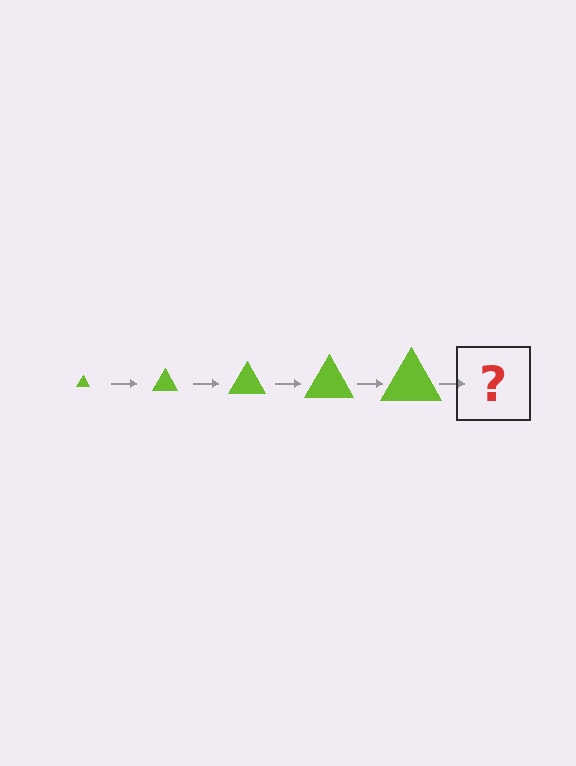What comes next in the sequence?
The next element should be a lime triangle, larger than the previous one.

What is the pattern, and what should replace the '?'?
The pattern is that the triangle gets progressively larger each step. The '?' should be a lime triangle, larger than the previous one.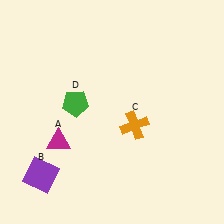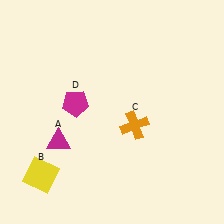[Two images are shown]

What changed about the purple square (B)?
In Image 1, B is purple. In Image 2, it changed to yellow.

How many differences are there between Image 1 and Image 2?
There are 2 differences between the two images.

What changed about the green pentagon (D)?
In Image 1, D is green. In Image 2, it changed to magenta.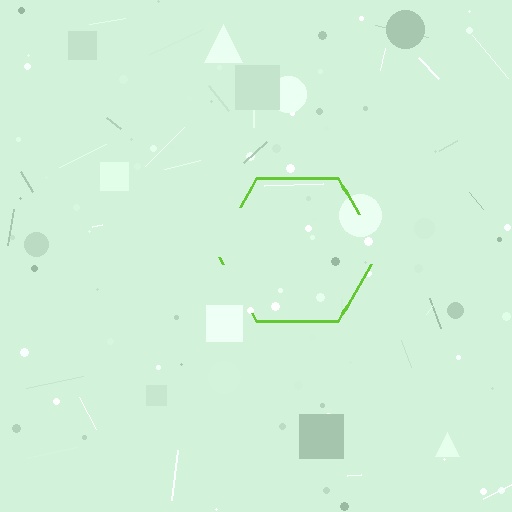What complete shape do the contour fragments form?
The contour fragments form a hexagon.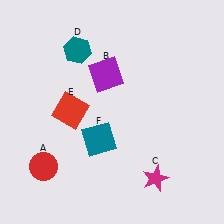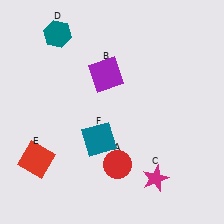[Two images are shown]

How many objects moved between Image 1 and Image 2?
3 objects moved between the two images.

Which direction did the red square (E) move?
The red square (E) moved down.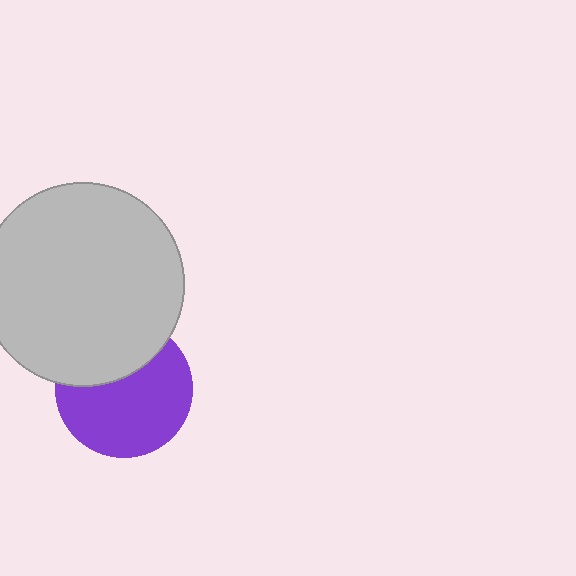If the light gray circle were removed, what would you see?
You would see the complete purple circle.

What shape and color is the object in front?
The object in front is a light gray circle.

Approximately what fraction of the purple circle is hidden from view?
Roughly 34% of the purple circle is hidden behind the light gray circle.